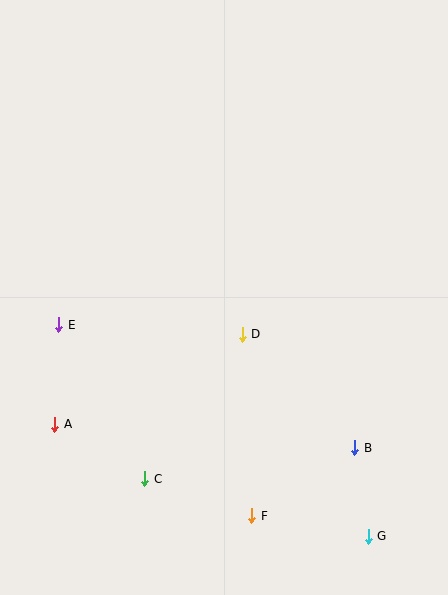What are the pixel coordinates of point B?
Point B is at (355, 448).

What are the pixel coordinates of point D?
Point D is at (242, 334).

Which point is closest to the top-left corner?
Point E is closest to the top-left corner.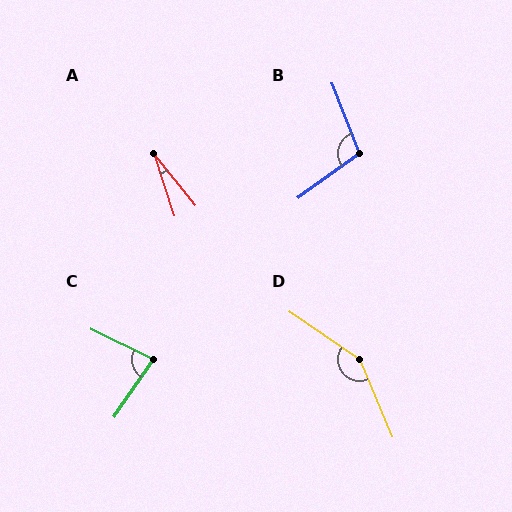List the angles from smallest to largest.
A (21°), C (81°), B (104°), D (147°).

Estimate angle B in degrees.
Approximately 104 degrees.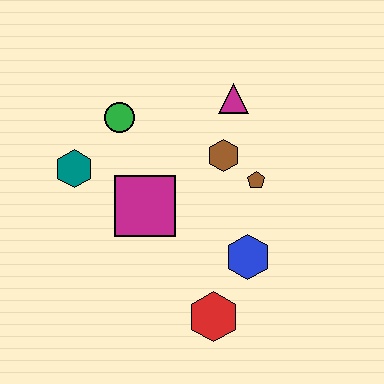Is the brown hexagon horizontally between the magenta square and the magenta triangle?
Yes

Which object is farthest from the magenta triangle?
The red hexagon is farthest from the magenta triangle.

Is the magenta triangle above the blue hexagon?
Yes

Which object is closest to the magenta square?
The teal hexagon is closest to the magenta square.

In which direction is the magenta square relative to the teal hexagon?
The magenta square is to the right of the teal hexagon.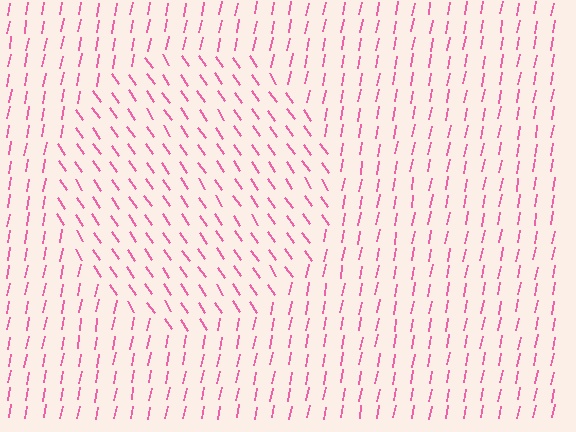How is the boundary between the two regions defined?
The boundary is defined purely by a change in line orientation (approximately 45 degrees difference). All lines are the same color and thickness.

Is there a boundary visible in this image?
Yes, there is a texture boundary formed by a change in line orientation.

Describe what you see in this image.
The image is filled with small pink line segments. A circle region in the image has lines oriented differently from the surrounding lines, creating a visible texture boundary.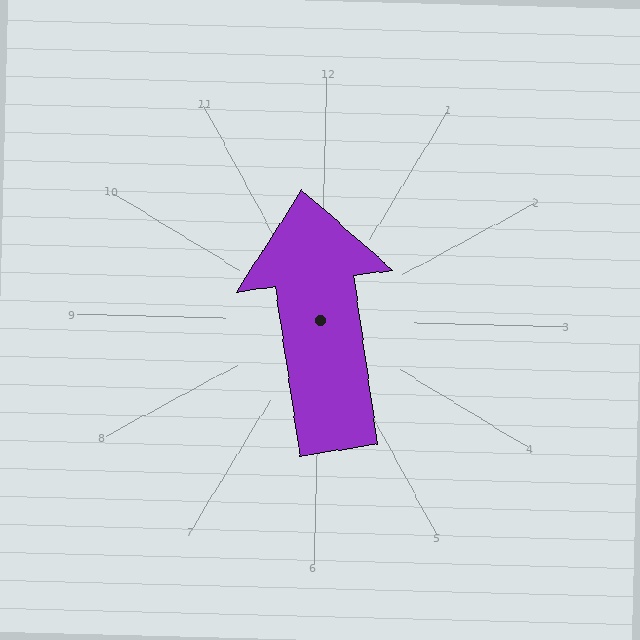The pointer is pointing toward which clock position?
Roughly 12 o'clock.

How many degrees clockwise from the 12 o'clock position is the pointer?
Approximately 350 degrees.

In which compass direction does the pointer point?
North.